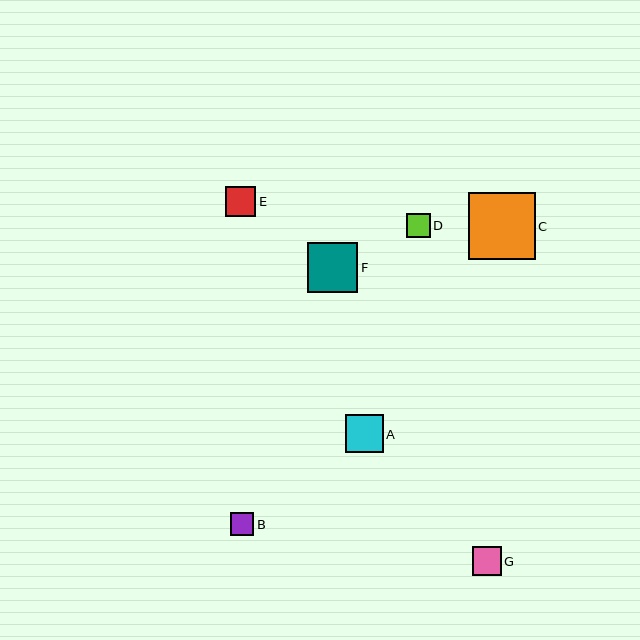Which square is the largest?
Square C is the largest with a size of approximately 67 pixels.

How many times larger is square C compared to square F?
Square C is approximately 1.3 times the size of square F.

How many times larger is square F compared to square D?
Square F is approximately 2.1 times the size of square D.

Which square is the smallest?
Square B is the smallest with a size of approximately 23 pixels.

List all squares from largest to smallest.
From largest to smallest: C, F, A, E, G, D, B.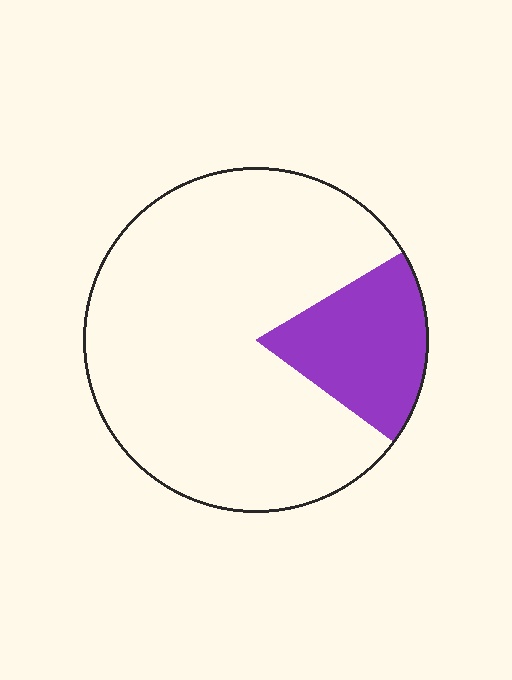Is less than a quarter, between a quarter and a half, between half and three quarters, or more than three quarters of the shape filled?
Less than a quarter.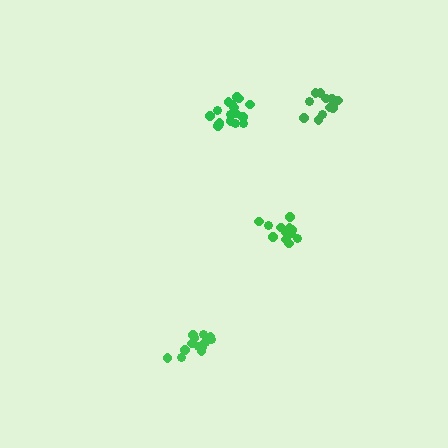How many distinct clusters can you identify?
There are 4 distinct clusters.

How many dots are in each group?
Group 1: 18 dots, Group 2: 12 dots, Group 3: 12 dots, Group 4: 16 dots (58 total).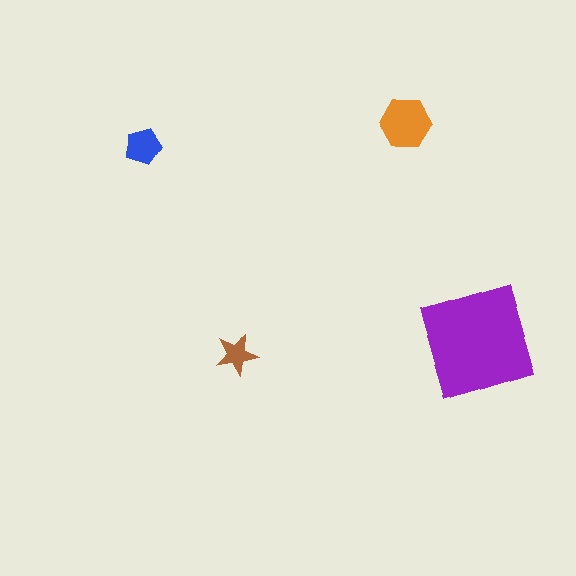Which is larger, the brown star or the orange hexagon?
The orange hexagon.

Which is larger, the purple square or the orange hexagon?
The purple square.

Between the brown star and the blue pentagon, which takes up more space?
The blue pentagon.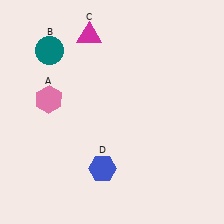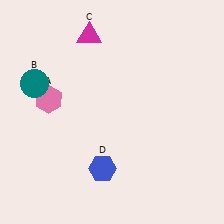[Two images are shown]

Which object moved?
The teal circle (B) moved down.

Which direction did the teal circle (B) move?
The teal circle (B) moved down.